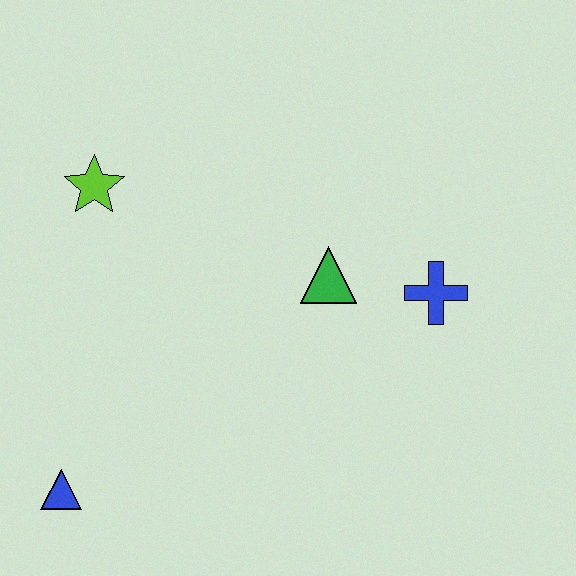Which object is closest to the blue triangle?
The lime star is closest to the blue triangle.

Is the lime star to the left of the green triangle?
Yes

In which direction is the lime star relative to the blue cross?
The lime star is to the left of the blue cross.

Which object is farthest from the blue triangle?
The blue cross is farthest from the blue triangle.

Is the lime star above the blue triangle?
Yes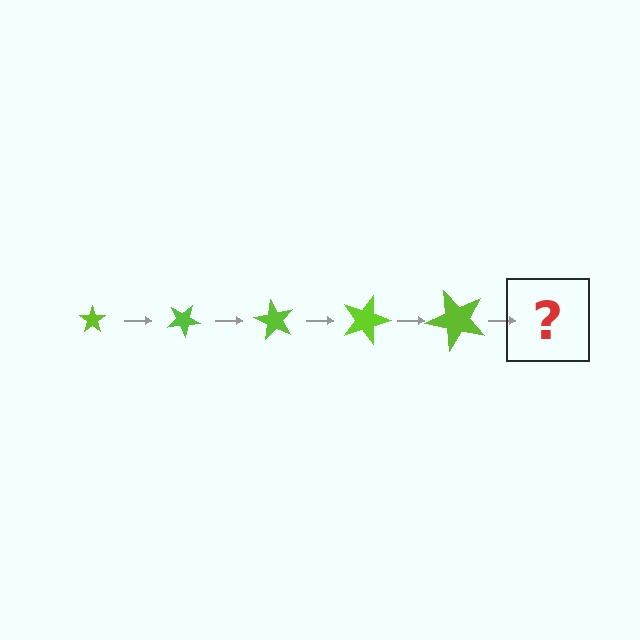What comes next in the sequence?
The next element should be a star, larger than the previous one and rotated 150 degrees from the start.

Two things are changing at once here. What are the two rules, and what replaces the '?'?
The two rules are that the star grows larger each step and it rotates 30 degrees each step. The '?' should be a star, larger than the previous one and rotated 150 degrees from the start.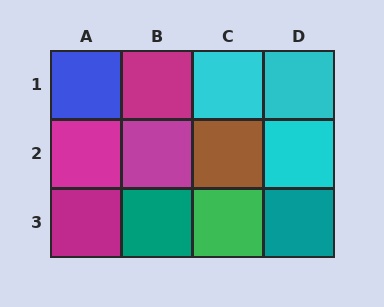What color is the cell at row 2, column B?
Magenta.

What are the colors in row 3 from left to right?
Magenta, teal, green, teal.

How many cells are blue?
1 cell is blue.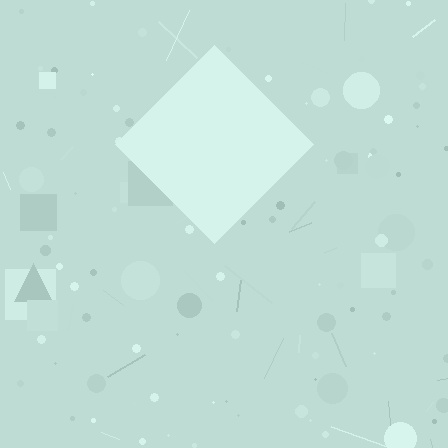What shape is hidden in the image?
A diamond is hidden in the image.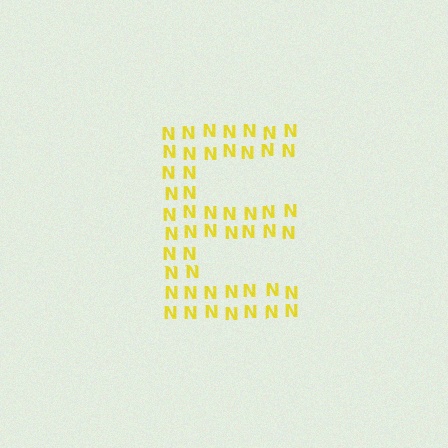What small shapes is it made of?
It is made of small letter N's.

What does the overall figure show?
The overall figure shows the letter E.